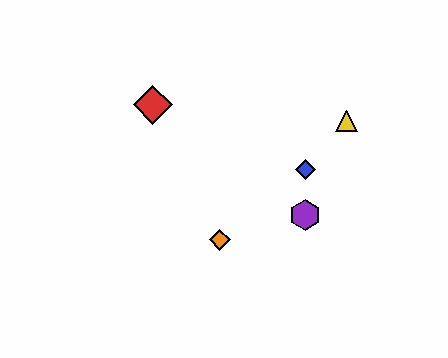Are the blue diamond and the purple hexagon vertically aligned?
Yes, both are at x≈305.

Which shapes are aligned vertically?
The blue diamond, the green diamond, the purple hexagon are aligned vertically.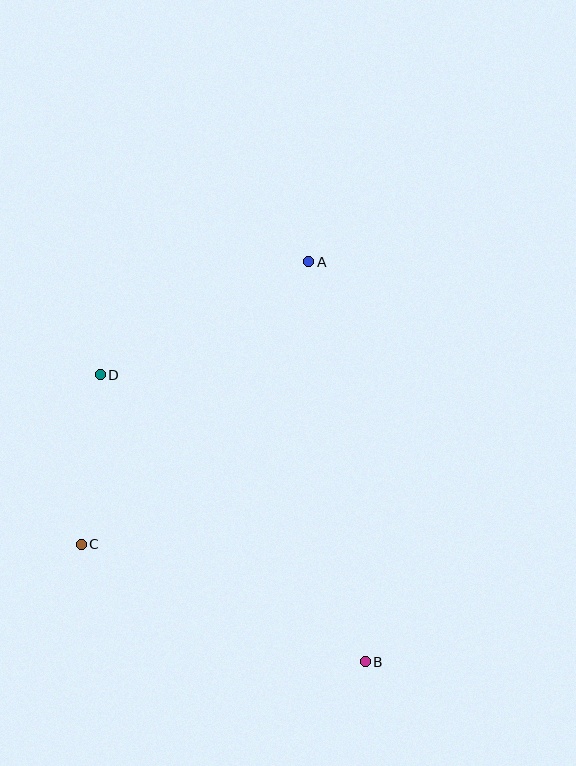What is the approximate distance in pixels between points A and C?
The distance between A and C is approximately 363 pixels.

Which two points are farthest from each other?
Points A and B are farthest from each other.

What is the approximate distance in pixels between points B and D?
The distance between B and D is approximately 390 pixels.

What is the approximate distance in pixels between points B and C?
The distance between B and C is approximately 308 pixels.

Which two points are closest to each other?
Points C and D are closest to each other.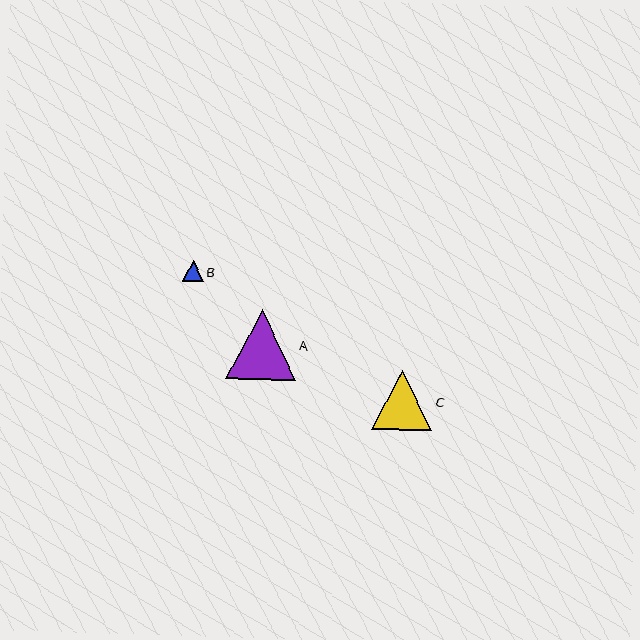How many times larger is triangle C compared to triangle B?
Triangle C is approximately 2.9 times the size of triangle B.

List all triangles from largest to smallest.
From largest to smallest: A, C, B.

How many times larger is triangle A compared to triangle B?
Triangle A is approximately 3.3 times the size of triangle B.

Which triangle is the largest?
Triangle A is the largest with a size of approximately 70 pixels.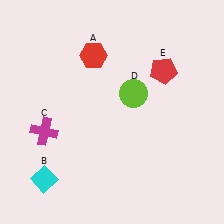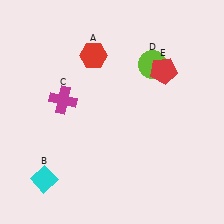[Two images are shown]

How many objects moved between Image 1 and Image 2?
2 objects moved between the two images.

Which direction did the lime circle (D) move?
The lime circle (D) moved up.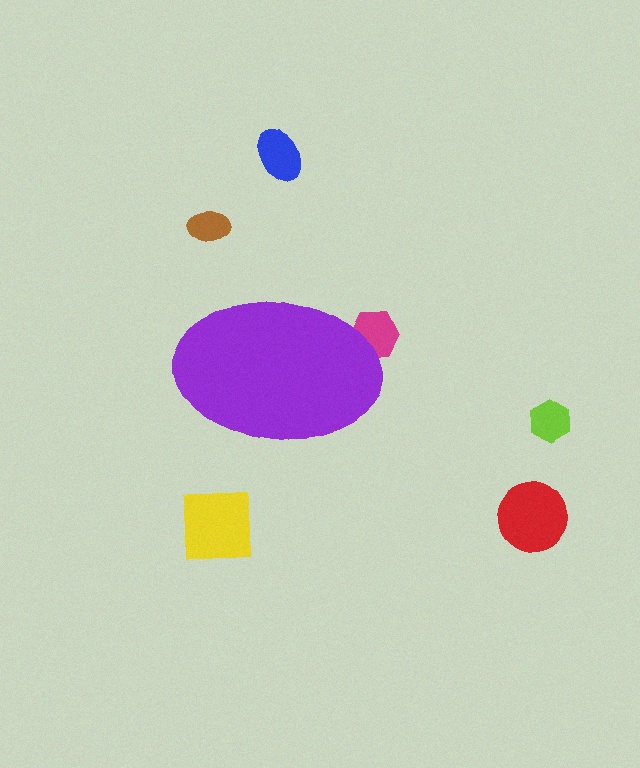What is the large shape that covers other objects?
A purple ellipse.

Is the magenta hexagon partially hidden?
Yes, the magenta hexagon is partially hidden behind the purple ellipse.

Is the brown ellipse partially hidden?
No, the brown ellipse is fully visible.